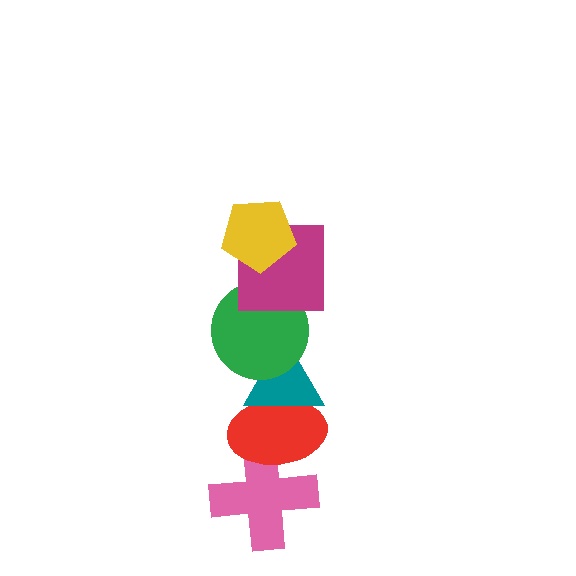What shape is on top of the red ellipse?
The teal triangle is on top of the red ellipse.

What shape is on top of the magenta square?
The yellow pentagon is on top of the magenta square.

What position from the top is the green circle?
The green circle is 3rd from the top.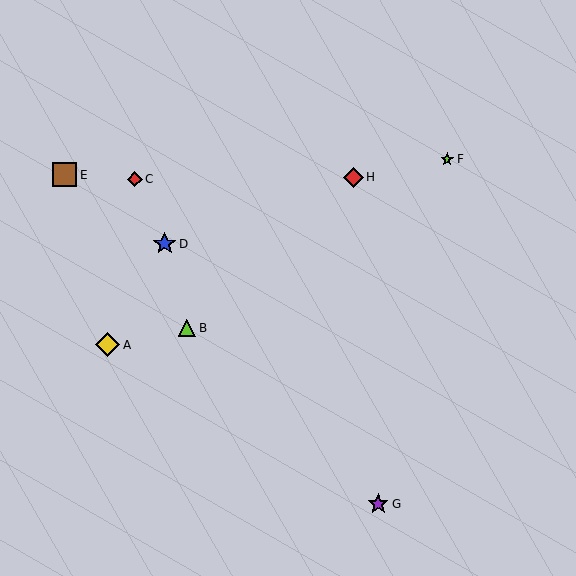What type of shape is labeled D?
Shape D is a blue star.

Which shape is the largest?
The yellow diamond (labeled A) is the largest.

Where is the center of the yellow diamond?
The center of the yellow diamond is at (108, 345).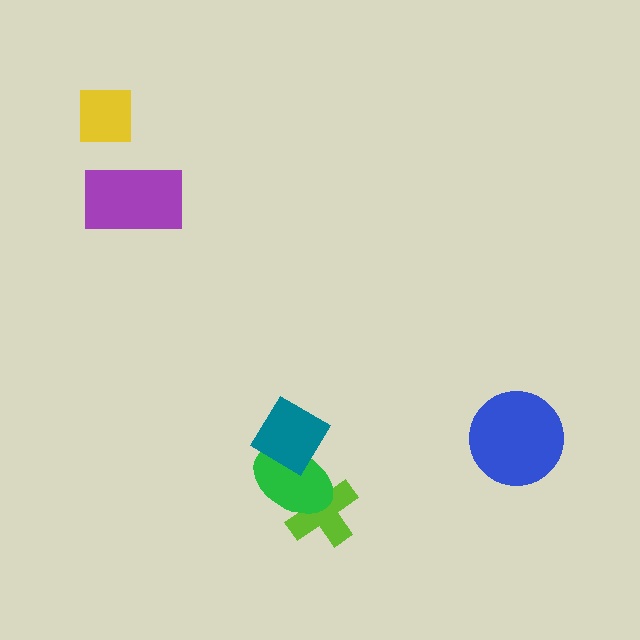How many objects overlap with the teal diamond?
1 object overlaps with the teal diamond.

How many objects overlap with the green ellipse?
2 objects overlap with the green ellipse.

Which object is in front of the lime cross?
The green ellipse is in front of the lime cross.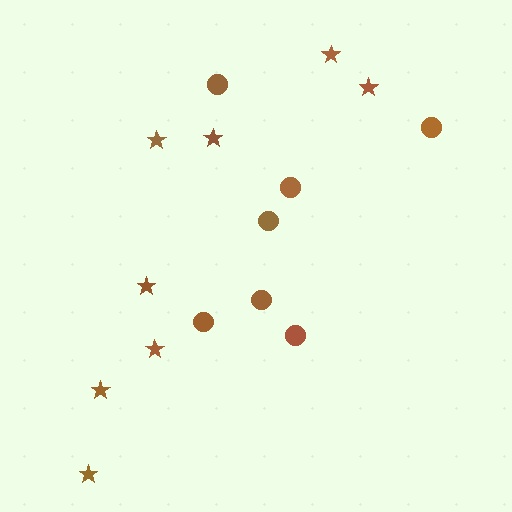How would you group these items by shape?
There are 2 groups: one group of stars (8) and one group of circles (7).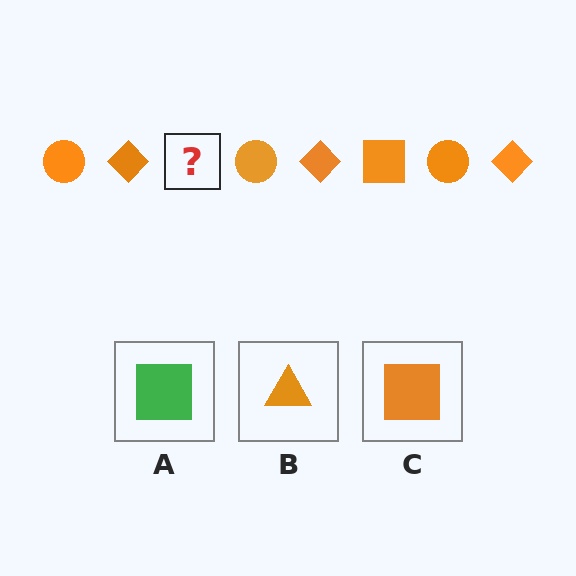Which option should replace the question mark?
Option C.